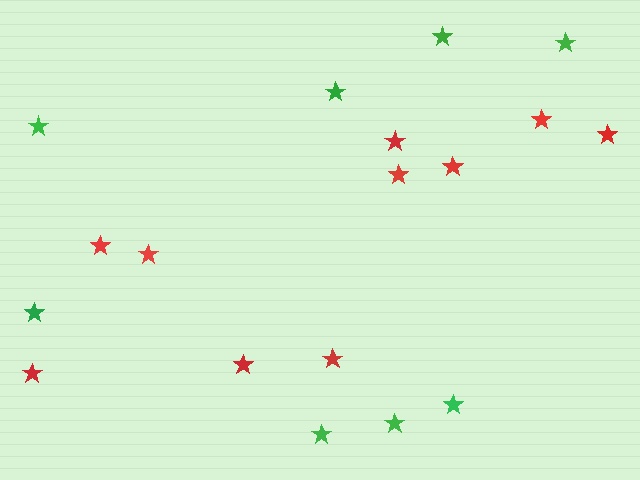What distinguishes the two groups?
There are 2 groups: one group of green stars (8) and one group of red stars (10).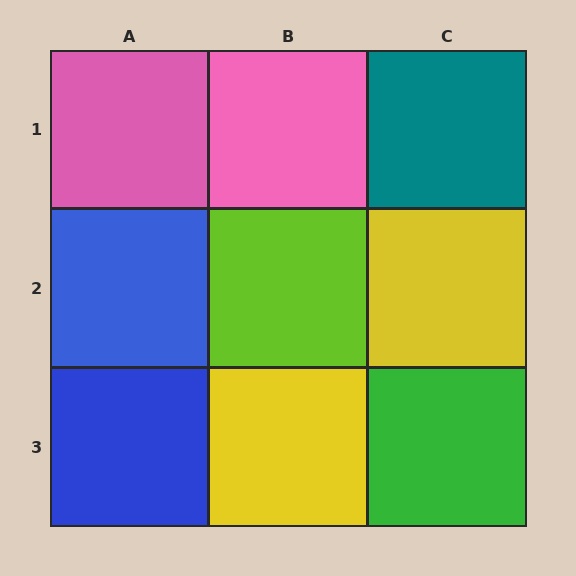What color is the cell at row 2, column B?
Lime.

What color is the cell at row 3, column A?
Blue.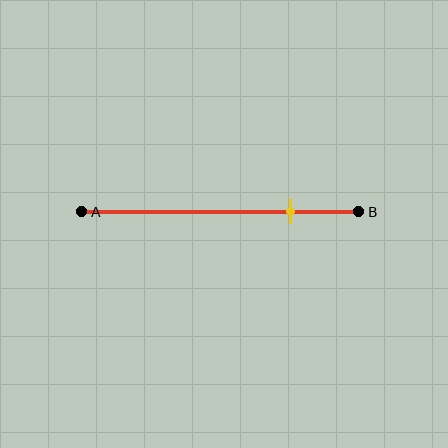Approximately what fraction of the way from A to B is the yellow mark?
The yellow mark is approximately 75% of the way from A to B.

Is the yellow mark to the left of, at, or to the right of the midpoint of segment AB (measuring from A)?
The yellow mark is to the right of the midpoint of segment AB.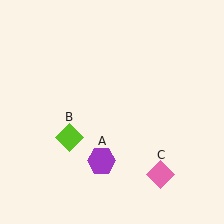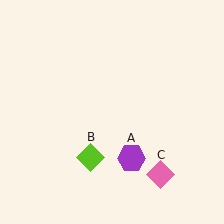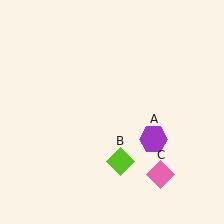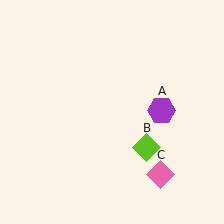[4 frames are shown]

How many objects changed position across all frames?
2 objects changed position: purple hexagon (object A), lime diamond (object B).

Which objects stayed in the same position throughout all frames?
Pink diamond (object C) remained stationary.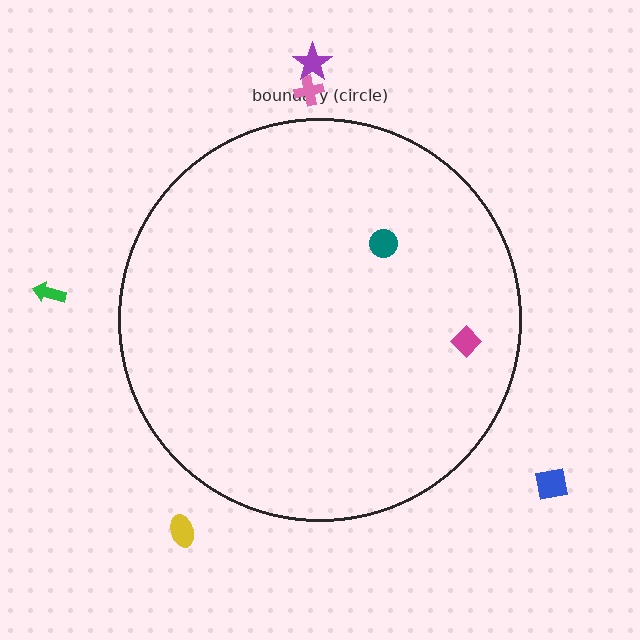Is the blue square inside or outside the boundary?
Outside.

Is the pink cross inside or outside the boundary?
Outside.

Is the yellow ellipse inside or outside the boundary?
Outside.